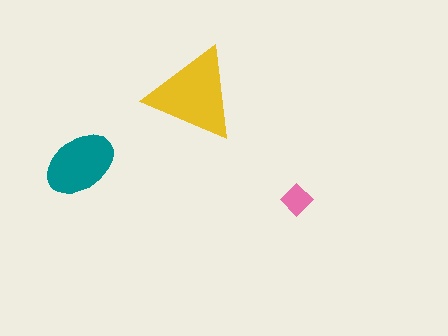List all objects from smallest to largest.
The pink diamond, the teal ellipse, the yellow triangle.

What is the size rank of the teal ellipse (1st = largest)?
2nd.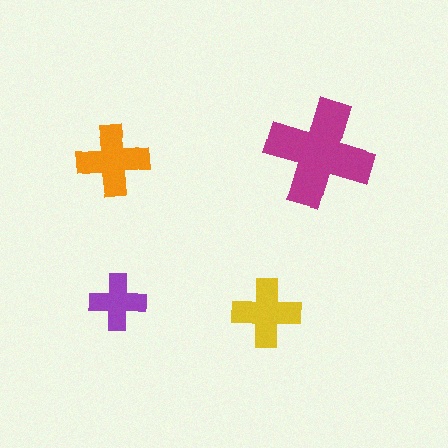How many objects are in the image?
There are 4 objects in the image.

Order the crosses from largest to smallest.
the magenta one, the orange one, the yellow one, the purple one.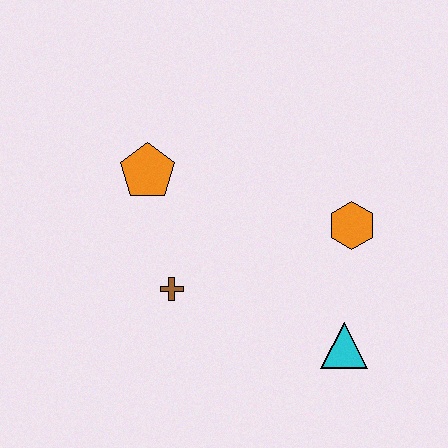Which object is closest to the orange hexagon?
The cyan triangle is closest to the orange hexagon.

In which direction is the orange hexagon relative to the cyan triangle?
The orange hexagon is above the cyan triangle.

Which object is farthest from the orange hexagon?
The orange pentagon is farthest from the orange hexagon.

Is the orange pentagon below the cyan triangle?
No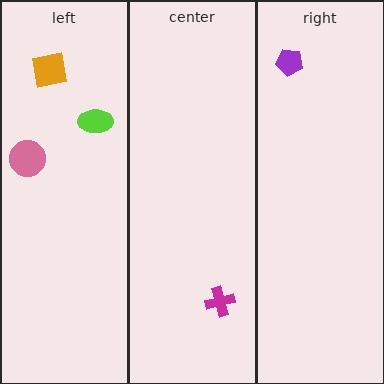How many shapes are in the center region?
1.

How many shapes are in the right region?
1.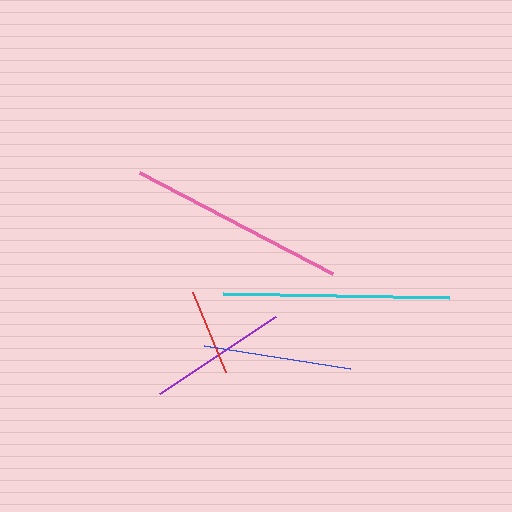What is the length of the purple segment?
The purple segment is approximately 140 pixels long.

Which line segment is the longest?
The cyan line is the longest at approximately 226 pixels.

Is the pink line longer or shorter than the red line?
The pink line is longer than the red line.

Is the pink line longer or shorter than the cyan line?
The cyan line is longer than the pink line.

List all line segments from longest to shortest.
From longest to shortest: cyan, pink, blue, purple, red.